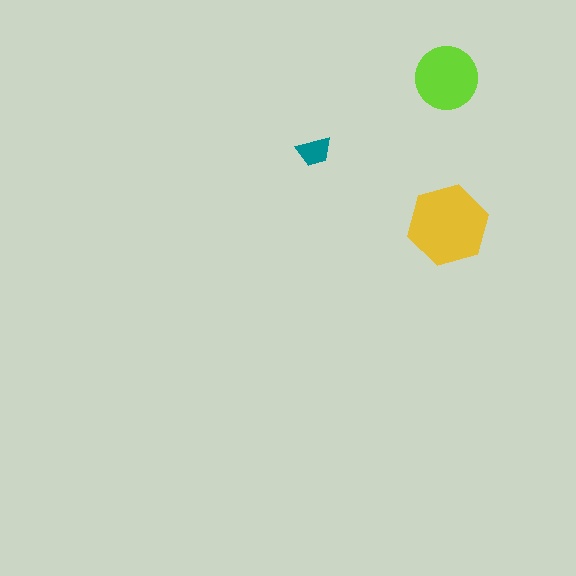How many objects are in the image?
There are 3 objects in the image.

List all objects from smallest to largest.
The teal trapezoid, the lime circle, the yellow hexagon.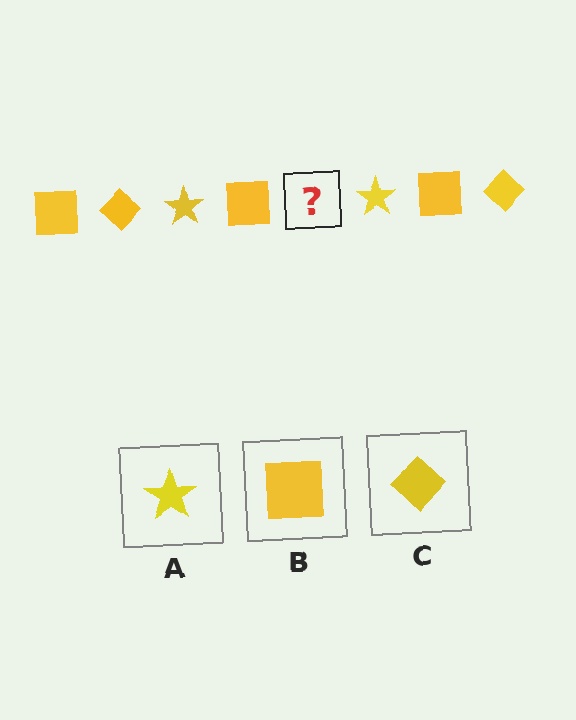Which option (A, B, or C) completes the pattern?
C.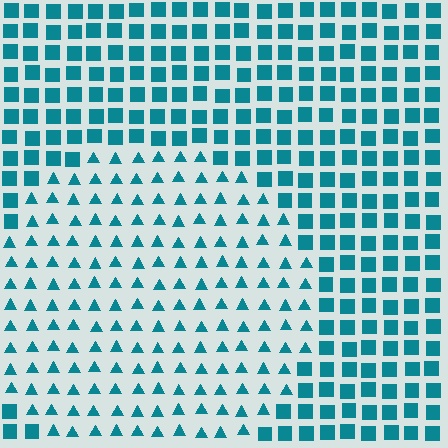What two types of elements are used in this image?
The image uses triangles inside the circle region and squares outside it.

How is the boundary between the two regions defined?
The boundary is defined by a change in element shape: triangles inside vs. squares outside. All elements share the same color and spacing.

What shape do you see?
I see a circle.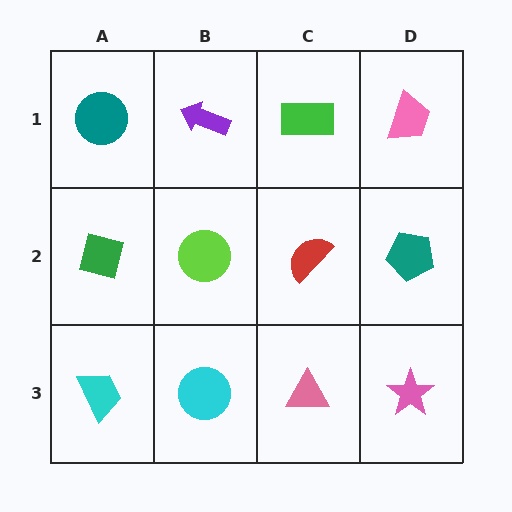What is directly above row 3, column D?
A teal pentagon.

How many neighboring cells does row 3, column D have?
2.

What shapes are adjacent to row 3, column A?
A green square (row 2, column A), a cyan circle (row 3, column B).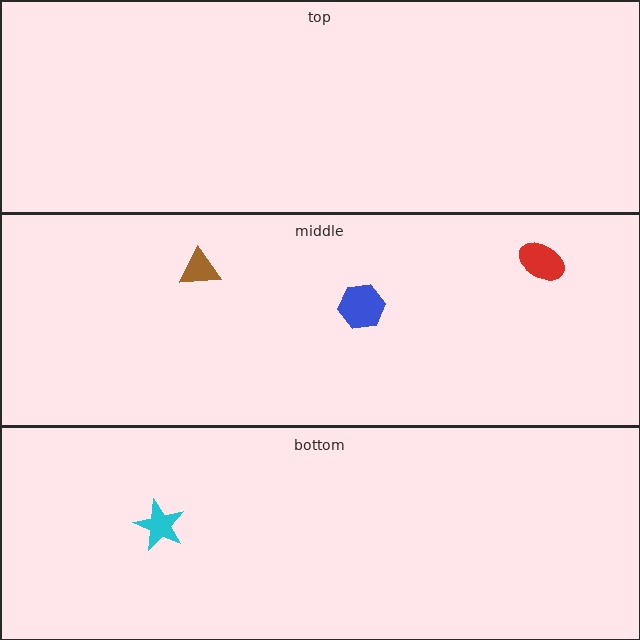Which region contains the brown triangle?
The middle region.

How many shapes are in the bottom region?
1.